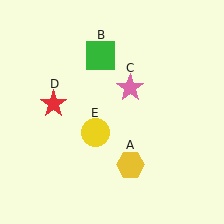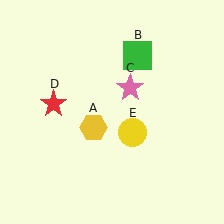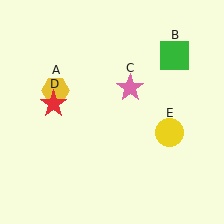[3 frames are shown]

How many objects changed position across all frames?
3 objects changed position: yellow hexagon (object A), green square (object B), yellow circle (object E).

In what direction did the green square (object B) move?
The green square (object B) moved right.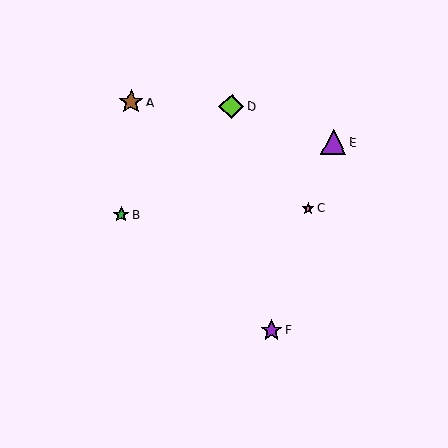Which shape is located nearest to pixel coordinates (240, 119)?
The lime diamond (labeled D) at (232, 107) is nearest to that location.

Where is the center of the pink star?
The center of the pink star is at (309, 208).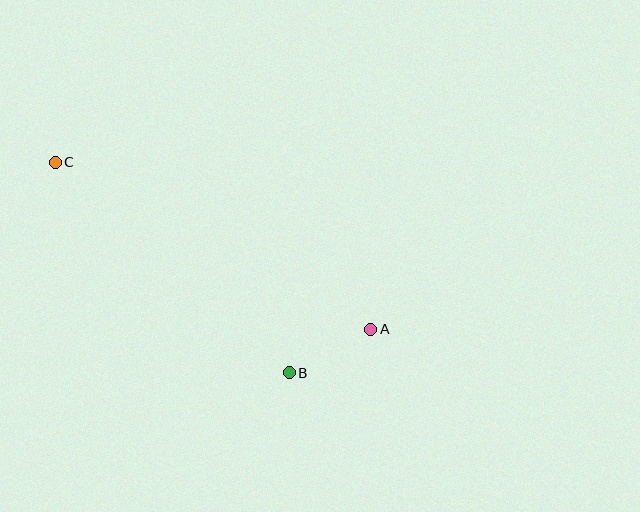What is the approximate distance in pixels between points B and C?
The distance between B and C is approximately 314 pixels.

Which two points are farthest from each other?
Points A and C are farthest from each other.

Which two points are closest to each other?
Points A and B are closest to each other.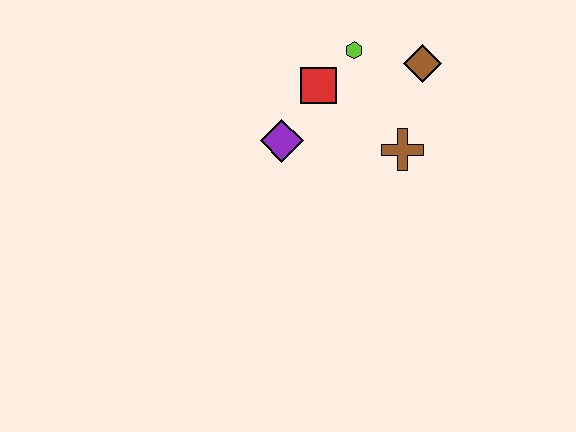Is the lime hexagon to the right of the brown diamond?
No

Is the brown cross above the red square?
No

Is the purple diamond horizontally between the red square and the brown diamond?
No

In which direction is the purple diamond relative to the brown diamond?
The purple diamond is to the left of the brown diamond.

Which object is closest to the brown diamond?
The lime hexagon is closest to the brown diamond.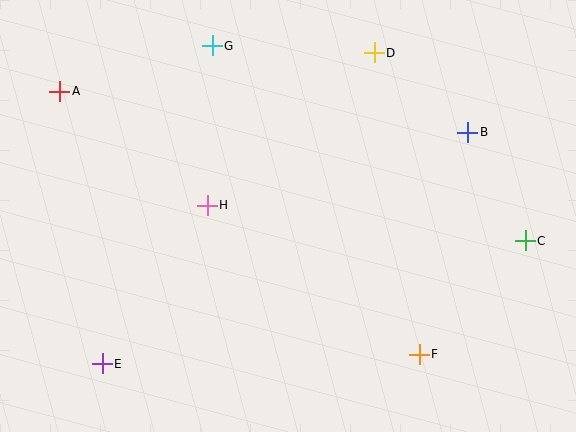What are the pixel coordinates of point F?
Point F is at (419, 354).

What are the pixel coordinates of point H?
Point H is at (207, 205).